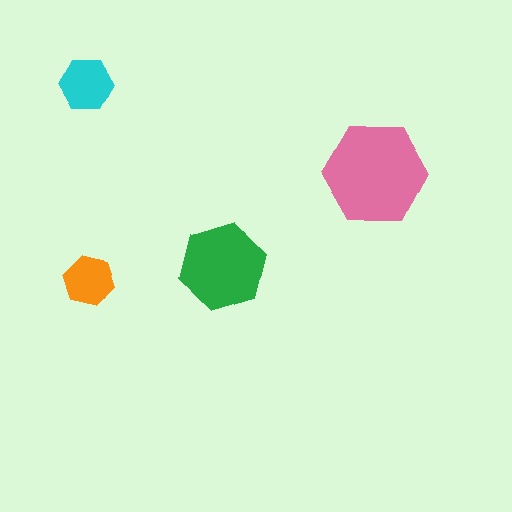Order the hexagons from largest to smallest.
the pink one, the green one, the cyan one, the orange one.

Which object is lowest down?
The orange hexagon is bottommost.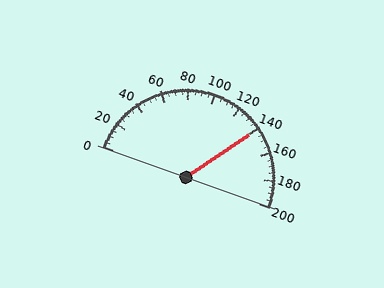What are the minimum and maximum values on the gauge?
The gauge ranges from 0 to 200.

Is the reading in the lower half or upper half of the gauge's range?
The reading is in the upper half of the range (0 to 200).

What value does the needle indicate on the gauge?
The needle indicates approximately 140.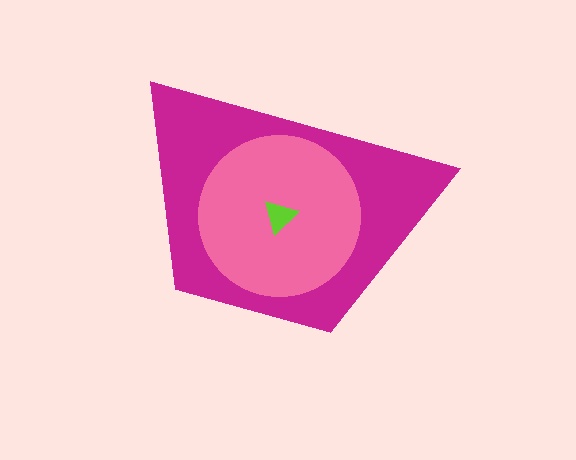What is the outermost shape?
The magenta trapezoid.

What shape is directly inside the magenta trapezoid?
The pink circle.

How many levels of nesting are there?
3.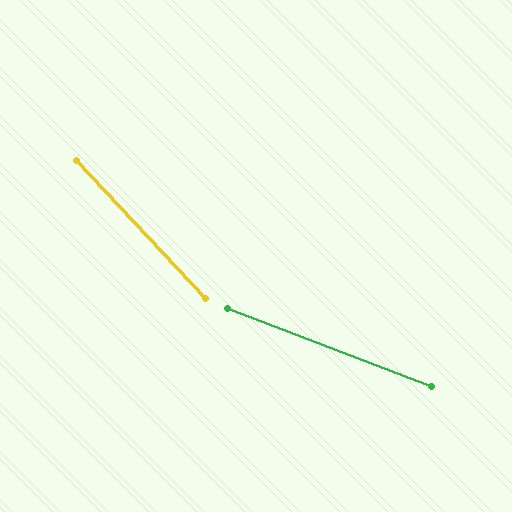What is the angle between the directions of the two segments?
Approximately 26 degrees.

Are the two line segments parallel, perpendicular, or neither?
Neither parallel nor perpendicular — they differ by about 26°.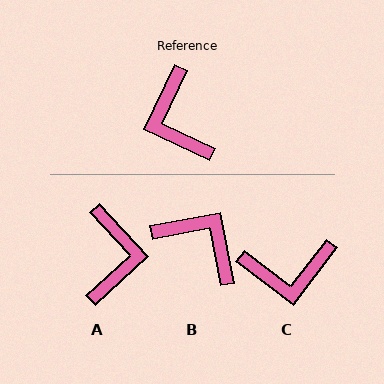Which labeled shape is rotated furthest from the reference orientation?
A, about 158 degrees away.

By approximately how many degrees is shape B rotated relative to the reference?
Approximately 144 degrees clockwise.